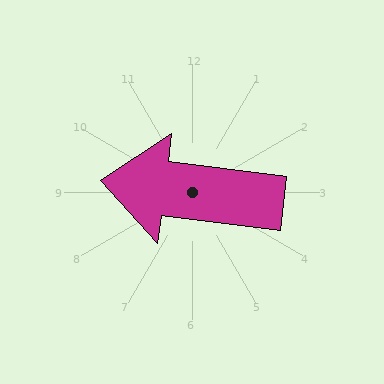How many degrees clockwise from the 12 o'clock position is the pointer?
Approximately 277 degrees.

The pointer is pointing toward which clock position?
Roughly 9 o'clock.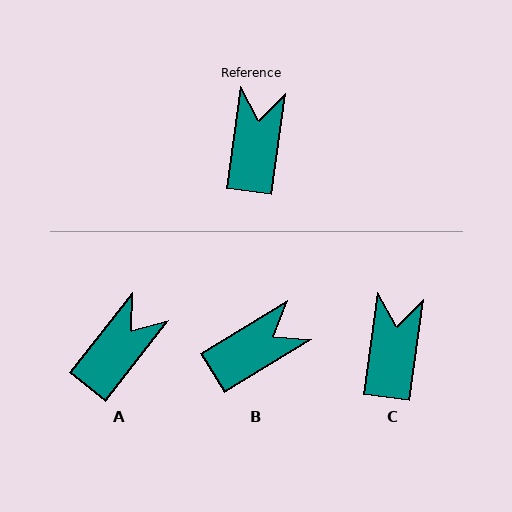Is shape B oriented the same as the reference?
No, it is off by about 51 degrees.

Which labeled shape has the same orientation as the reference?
C.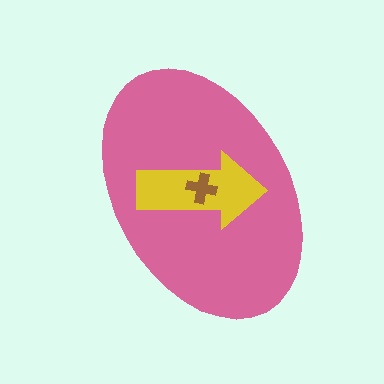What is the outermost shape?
The pink ellipse.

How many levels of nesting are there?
3.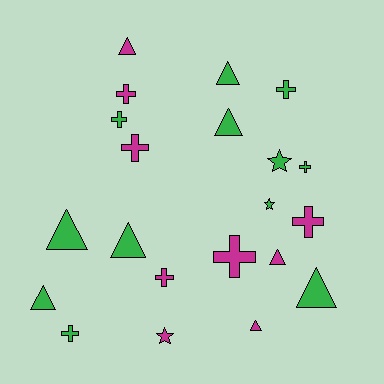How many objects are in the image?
There are 21 objects.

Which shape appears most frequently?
Triangle, with 9 objects.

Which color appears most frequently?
Green, with 12 objects.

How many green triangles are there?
There are 6 green triangles.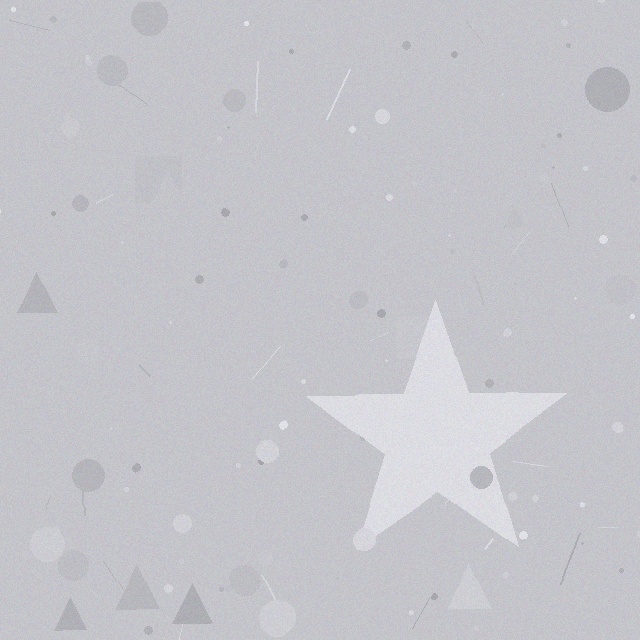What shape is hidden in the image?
A star is hidden in the image.